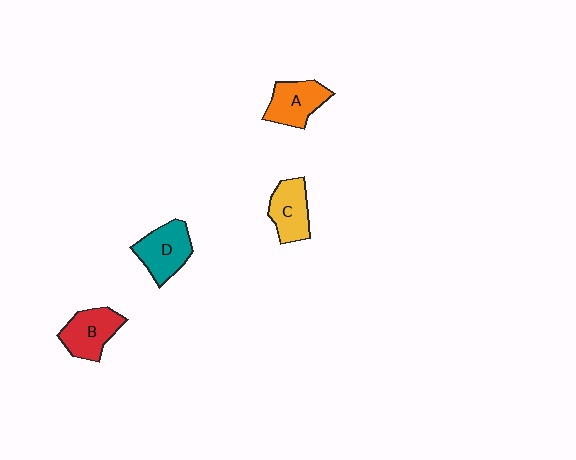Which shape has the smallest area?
Shape C (yellow).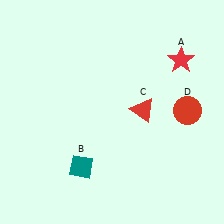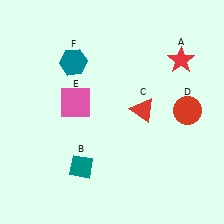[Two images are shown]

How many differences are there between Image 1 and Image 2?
There are 2 differences between the two images.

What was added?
A pink square (E), a teal hexagon (F) were added in Image 2.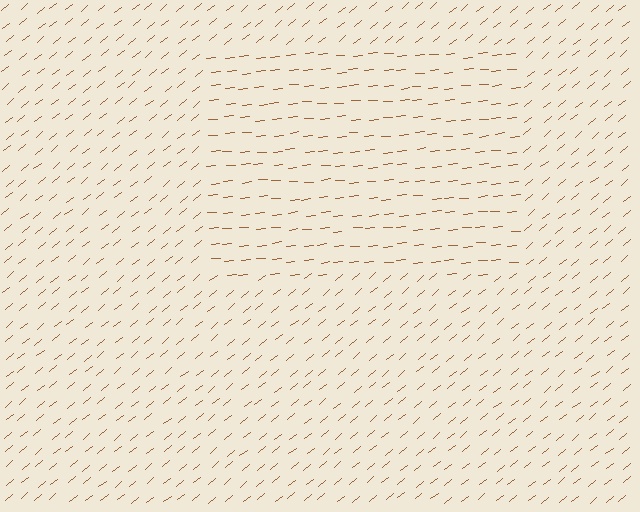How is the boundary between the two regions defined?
The boundary is defined purely by a change in line orientation (approximately 34 degrees difference). All lines are the same color and thickness.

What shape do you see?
I see a rectangle.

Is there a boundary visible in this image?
Yes, there is a texture boundary formed by a change in line orientation.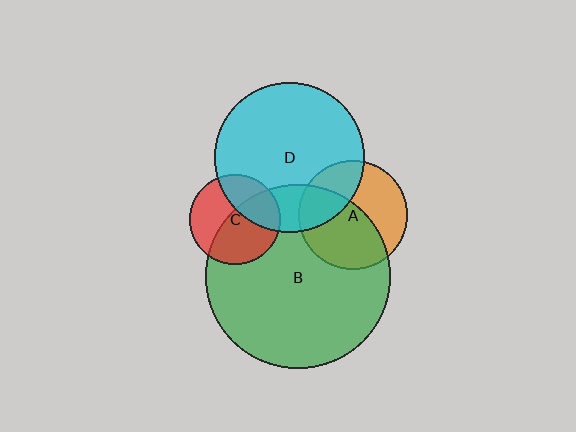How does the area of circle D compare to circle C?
Approximately 2.7 times.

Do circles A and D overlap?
Yes.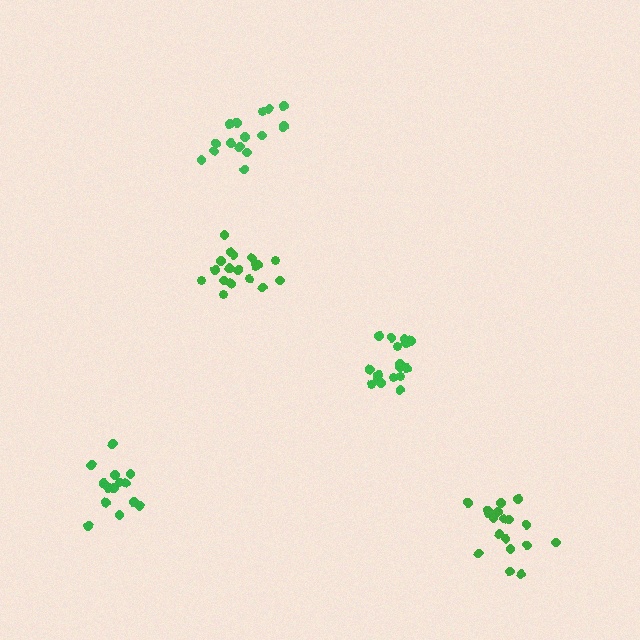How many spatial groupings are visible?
There are 5 spatial groupings.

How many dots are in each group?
Group 1: 15 dots, Group 2: 19 dots, Group 3: 18 dots, Group 4: 16 dots, Group 5: 17 dots (85 total).